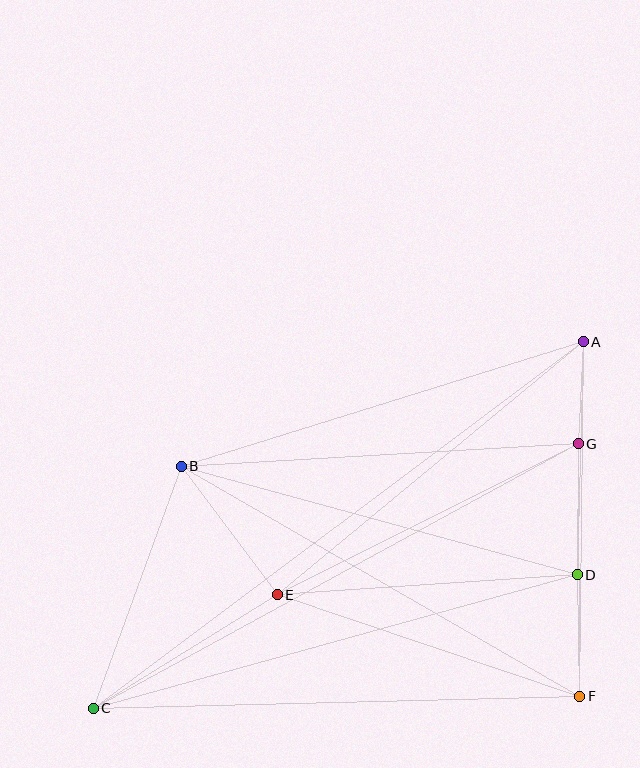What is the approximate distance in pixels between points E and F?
The distance between E and F is approximately 319 pixels.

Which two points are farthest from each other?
Points A and C are farthest from each other.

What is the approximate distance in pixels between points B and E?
The distance between B and E is approximately 160 pixels.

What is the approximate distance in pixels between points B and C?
The distance between B and C is approximately 257 pixels.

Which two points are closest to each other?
Points A and G are closest to each other.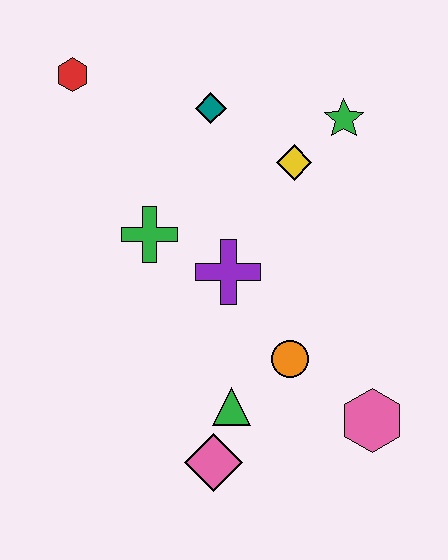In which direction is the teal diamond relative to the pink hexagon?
The teal diamond is above the pink hexagon.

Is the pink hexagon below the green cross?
Yes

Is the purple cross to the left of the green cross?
No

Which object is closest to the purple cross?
The green cross is closest to the purple cross.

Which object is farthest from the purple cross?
The red hexagon is farthest from the purple cross.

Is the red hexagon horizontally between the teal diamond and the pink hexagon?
No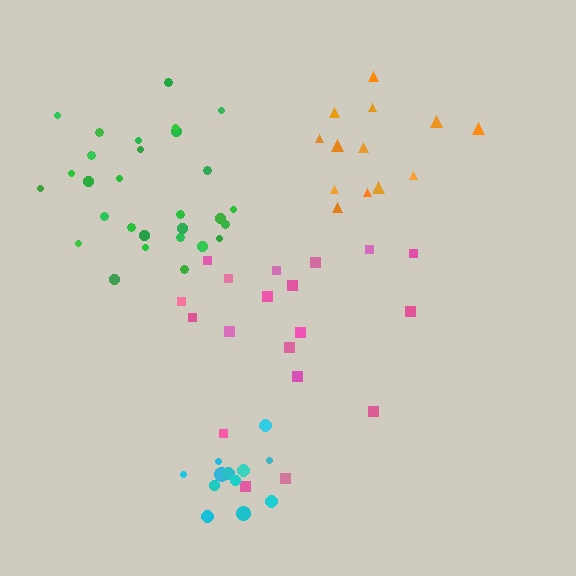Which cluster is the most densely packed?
Cyan.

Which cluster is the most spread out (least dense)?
Pink.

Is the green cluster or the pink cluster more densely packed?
Green.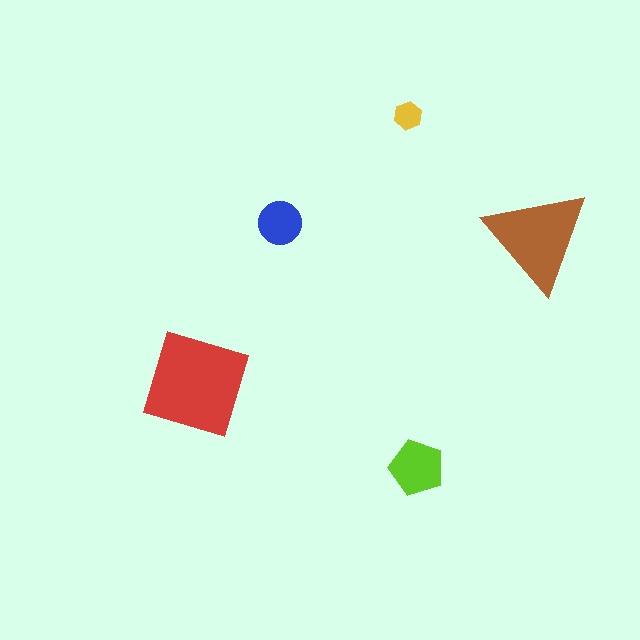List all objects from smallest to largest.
The yellow hexagon, the blue circle, the lime pentagon, the brown triangle, the red square.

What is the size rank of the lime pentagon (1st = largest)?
3rd.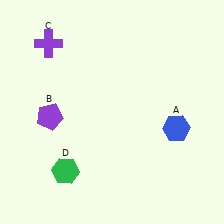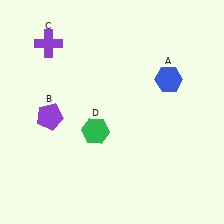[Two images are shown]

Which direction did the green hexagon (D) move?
The green hexagon (D) moved up.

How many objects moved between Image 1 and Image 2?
2 objects moved between the two images.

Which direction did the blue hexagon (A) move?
The blue hexagon (A) moved up.